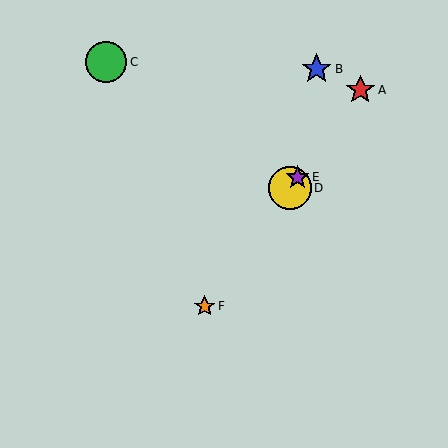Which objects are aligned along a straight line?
Objects A, D, E, F are aligned along a straight line.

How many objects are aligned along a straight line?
4 objects (A, D, E, F) are aligned along a straight line.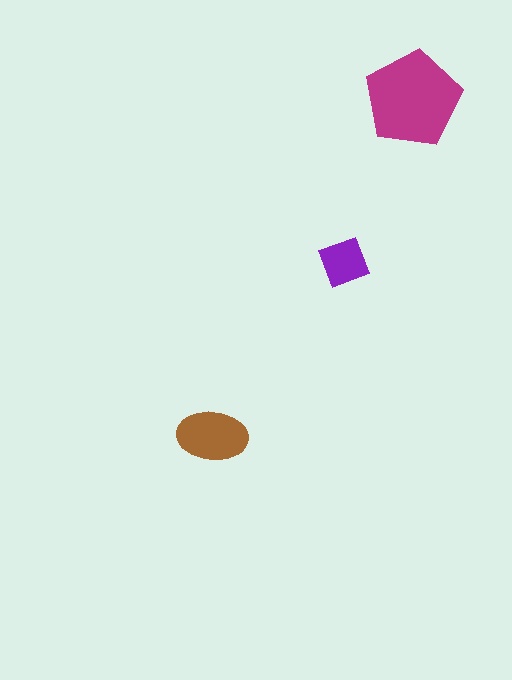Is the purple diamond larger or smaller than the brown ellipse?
Smaller.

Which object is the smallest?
The purple diamond.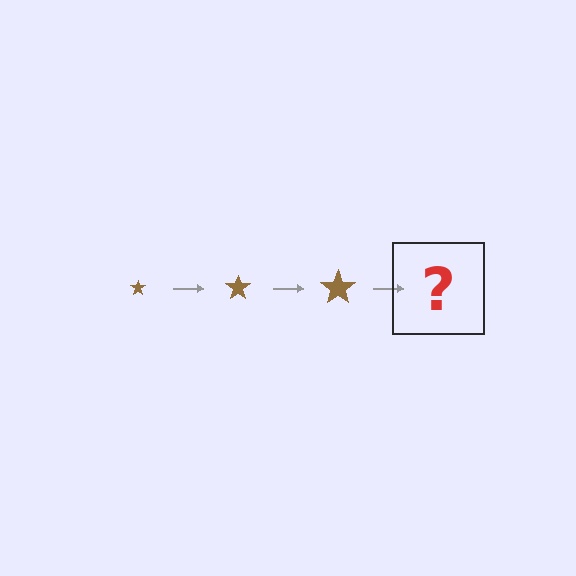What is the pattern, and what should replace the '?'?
The pattern is that the star gets progressively larger each step. The '?' should be a brown star, larger than the previous one.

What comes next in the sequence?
The next element should be a brown star, larger than the previous one.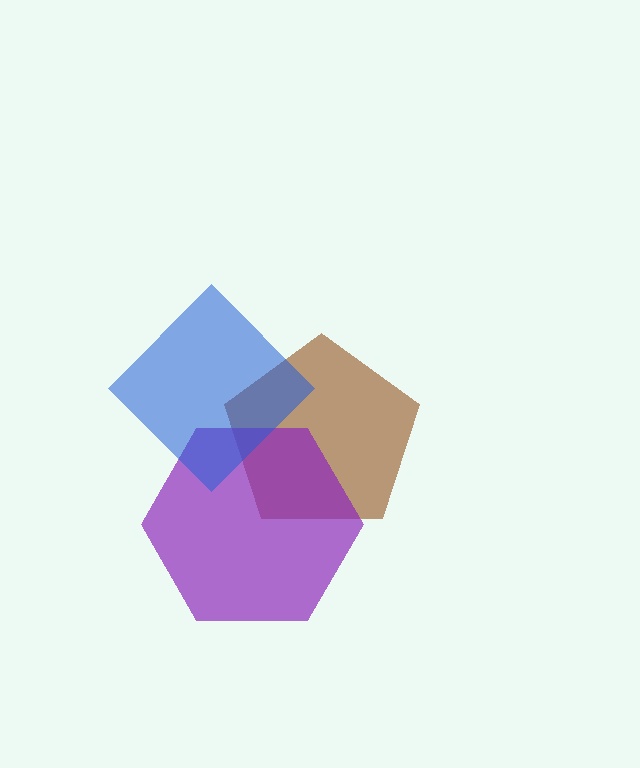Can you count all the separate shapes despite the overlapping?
Yes, there are 3 separate shapes.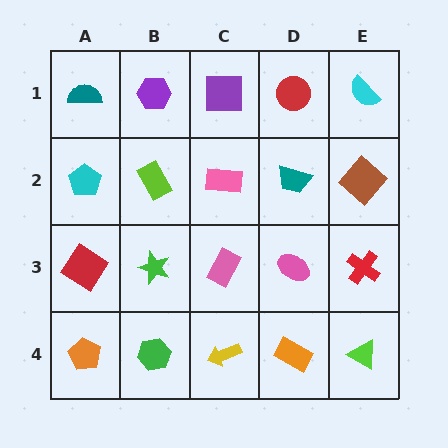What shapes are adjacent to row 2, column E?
A cyan semicircle (row 1, column E), a red cross (row 3, column E), a teal trapezoid (row 2, column D).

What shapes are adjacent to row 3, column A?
A cyan pentagon (row 2, column A), an orange pentagon (row 4, column A), a green star (row 3, column B).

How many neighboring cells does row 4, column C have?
3.